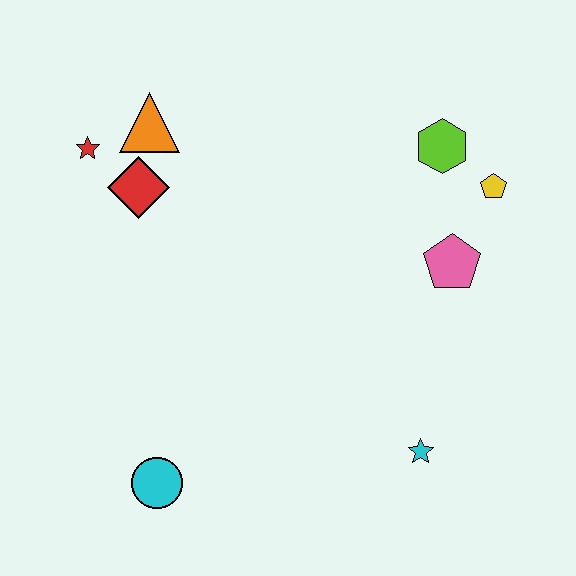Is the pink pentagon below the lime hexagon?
Yes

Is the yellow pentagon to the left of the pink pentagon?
No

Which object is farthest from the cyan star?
The red star is farthest from the cyan star.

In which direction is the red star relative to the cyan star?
The red star is to the left of the cyan star.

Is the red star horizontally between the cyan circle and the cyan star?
No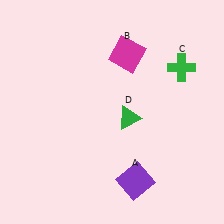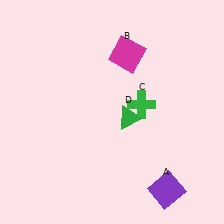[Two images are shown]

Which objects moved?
The objects that moved are: the purple square (A), the green cross (C).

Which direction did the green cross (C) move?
The green cross (C) moved left.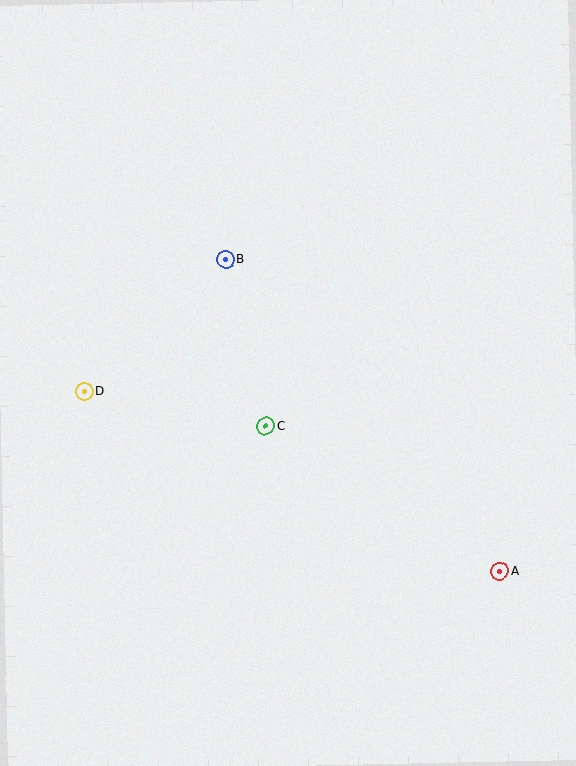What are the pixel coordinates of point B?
Point B is at (226, 260).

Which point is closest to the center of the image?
Point C at (265, 426) is closest to the center.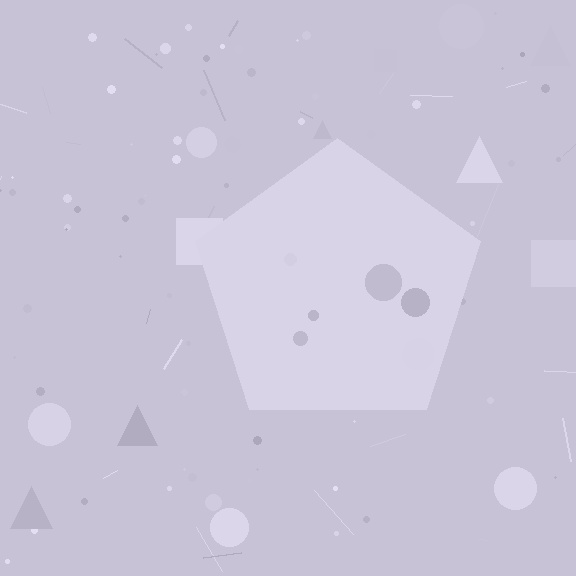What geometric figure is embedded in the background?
A pentagon is embedded in the background.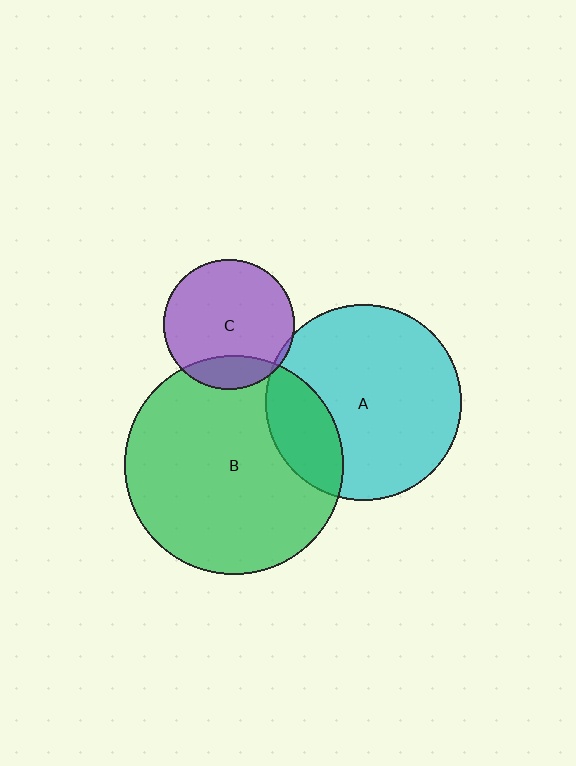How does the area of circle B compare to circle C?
Approximately 2.8 times.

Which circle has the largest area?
Circle B (green).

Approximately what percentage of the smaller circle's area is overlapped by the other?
Approximately 5%.